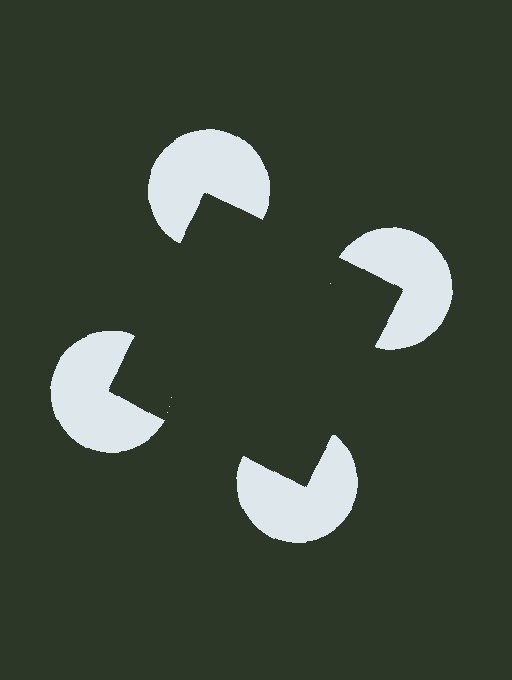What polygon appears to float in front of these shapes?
An illusory square — its edges are inferred from the aligned wedge cuts in the pac-man discs, not physically drawn.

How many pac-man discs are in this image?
There are 4 — one at each vertex of the illusory square.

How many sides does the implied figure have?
4 sides.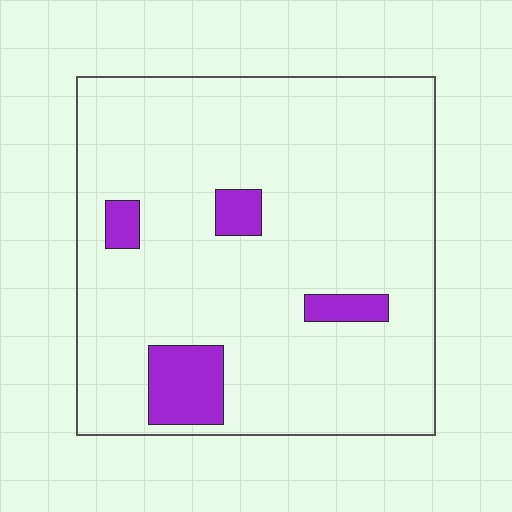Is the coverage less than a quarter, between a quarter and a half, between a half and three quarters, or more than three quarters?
Less than a quarter.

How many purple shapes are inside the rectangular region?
4.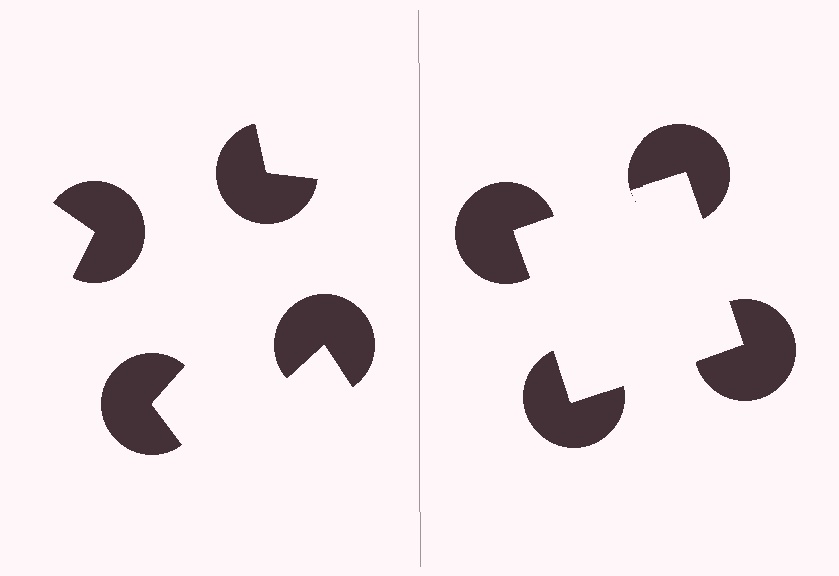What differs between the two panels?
The pac-man discs are positioned identically on both sides; only the wedge orientations differ. On the right they align to a square; on the left they are misaligned.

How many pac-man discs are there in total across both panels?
8 — 4 on each side.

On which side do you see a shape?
An illusory square appears on the right side. On the left side the wedge cuts are rotated, so no coherent shape forms.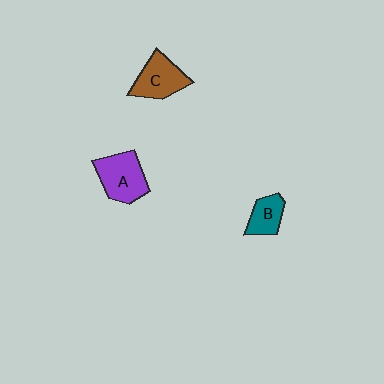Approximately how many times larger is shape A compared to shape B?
Approximately 1.7 times.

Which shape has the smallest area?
Shape B (teal).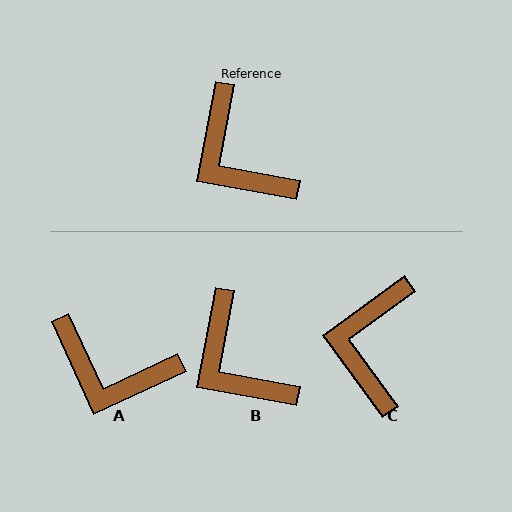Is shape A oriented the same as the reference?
No, it is off by about 36 degrees.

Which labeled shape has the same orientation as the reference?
B.